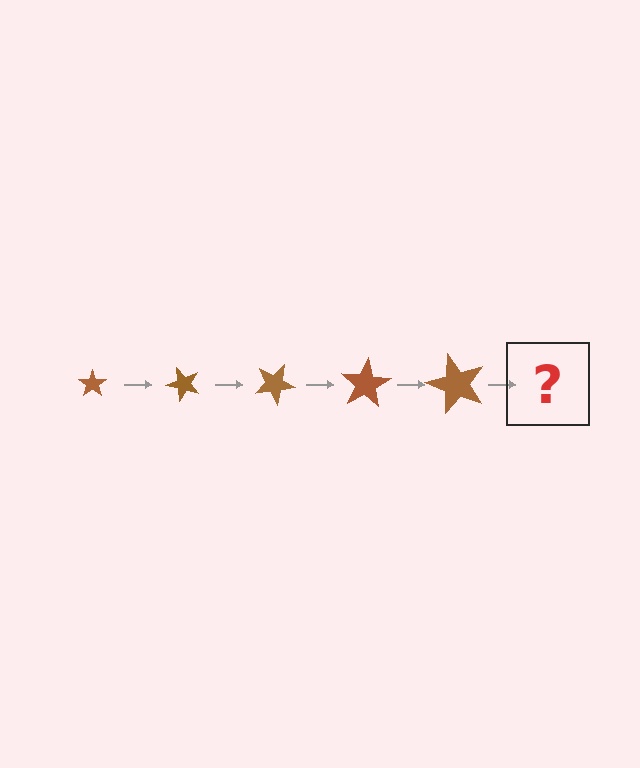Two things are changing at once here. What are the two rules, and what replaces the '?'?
The two rules are that the star grows larger each step and it rotates 50 degrees each step. The '?' should be a star, larger than the previous one and rotated 250 degrees from the start.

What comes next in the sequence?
The next element should be a star, larger than the previous one and rotated 250 degrees from the start.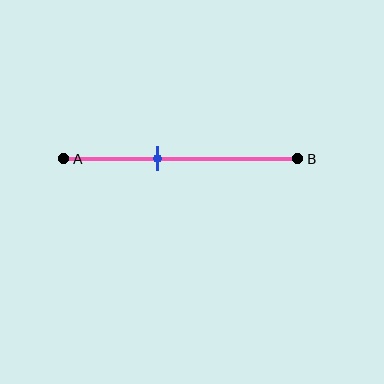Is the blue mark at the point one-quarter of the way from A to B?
No, the mark is at about 40% from A, not at the 25% one-quarter point.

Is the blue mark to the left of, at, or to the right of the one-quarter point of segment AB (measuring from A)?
The blue mark is to the right of the one-quarter point of segment AB.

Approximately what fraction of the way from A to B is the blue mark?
The blue mark is approximately 40% of the way from A to B.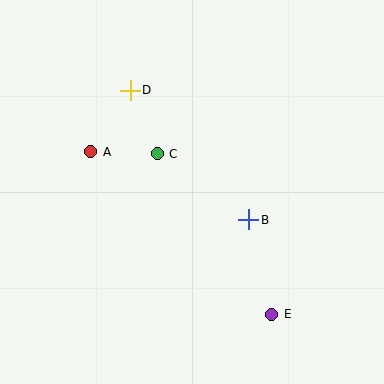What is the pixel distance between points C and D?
The distance between C and D is 69 pixels.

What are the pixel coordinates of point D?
Point D is at (130, 90).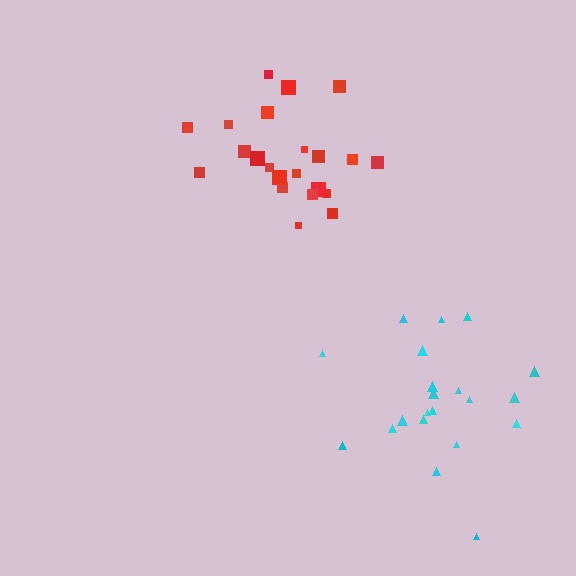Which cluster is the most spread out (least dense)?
Red.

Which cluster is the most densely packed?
Cyan.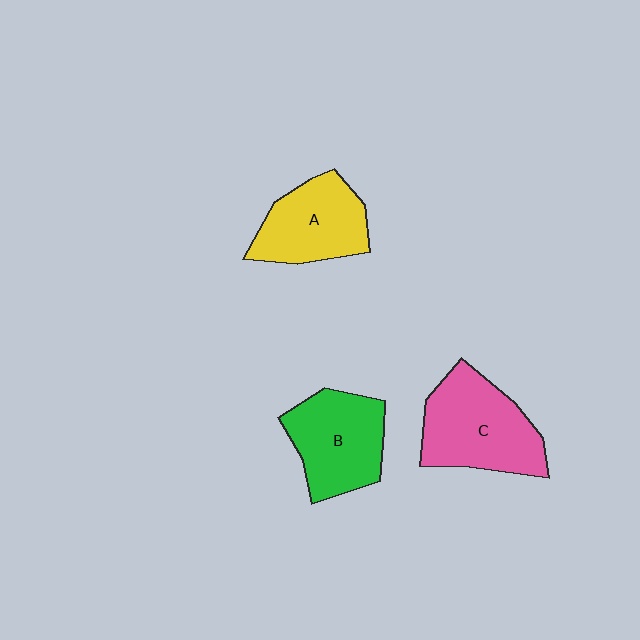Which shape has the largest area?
Shape C (pink).